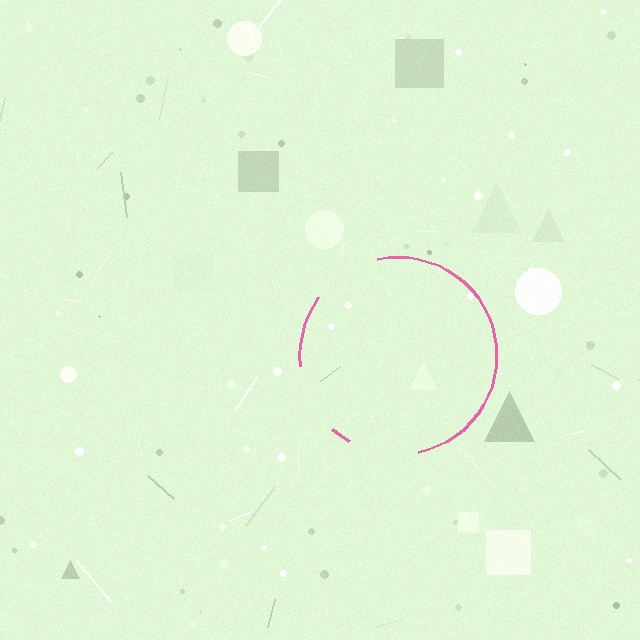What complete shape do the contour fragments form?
The contour fragments form a circle.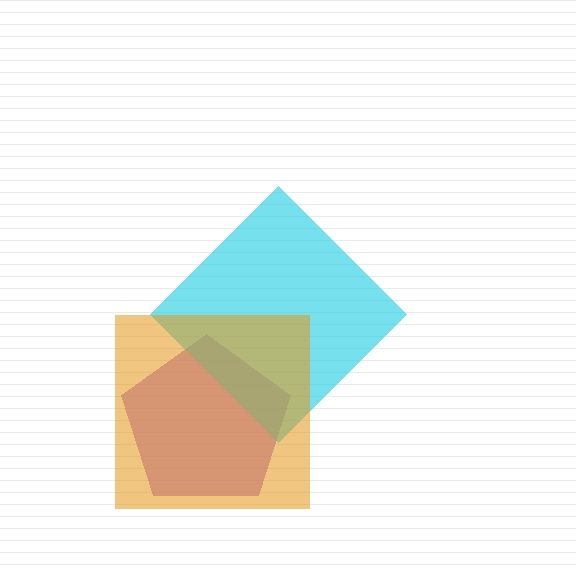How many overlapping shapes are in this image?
There are 3 overlapping shapes in the image.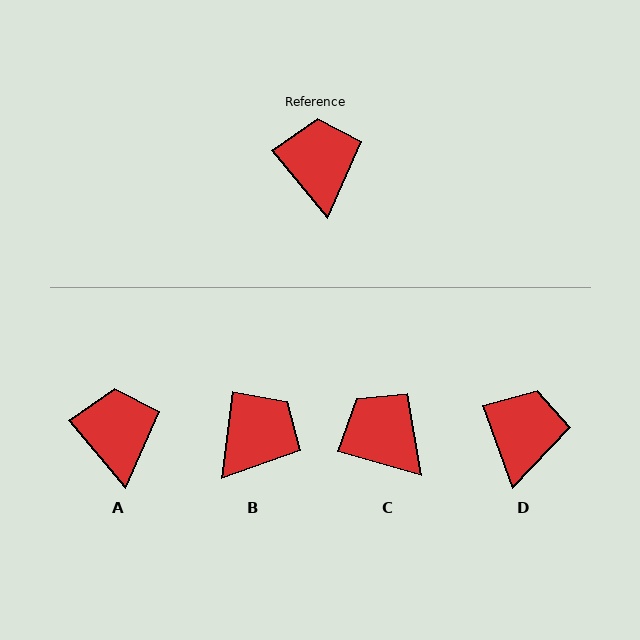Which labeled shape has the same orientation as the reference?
A.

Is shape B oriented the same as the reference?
No, it is off by about 47 degrees.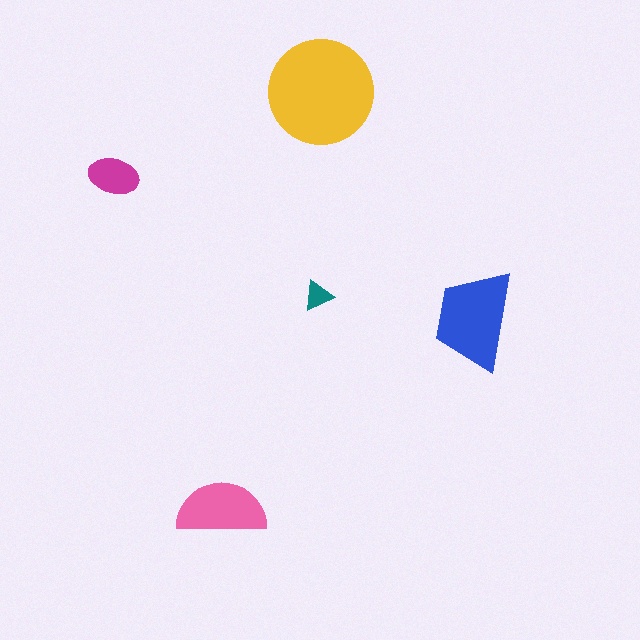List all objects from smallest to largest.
The teal triangle, the magenta ellipse, the pink semicircle, the blue trapezoid, the yellow circle.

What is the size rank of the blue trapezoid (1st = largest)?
2nd.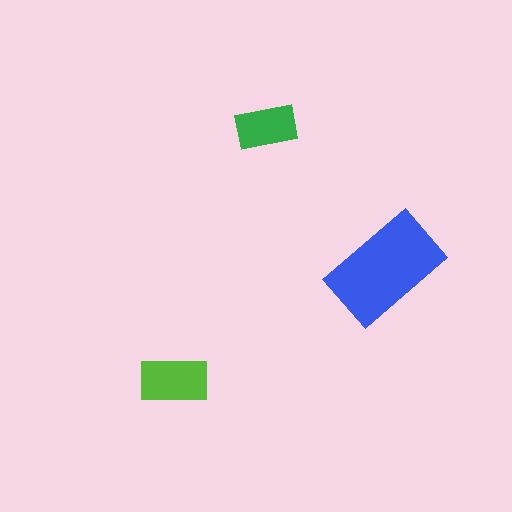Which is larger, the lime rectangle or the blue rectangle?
The blue one.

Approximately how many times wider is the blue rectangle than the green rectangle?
About 2 times wider.